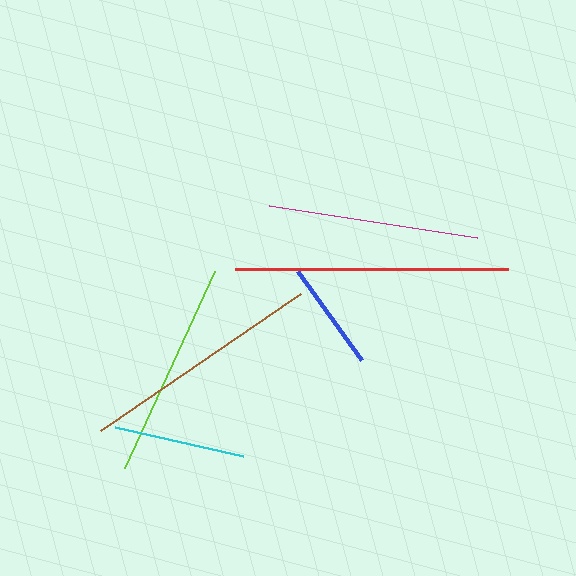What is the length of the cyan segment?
The cyan segment is approximately 132 pixels long.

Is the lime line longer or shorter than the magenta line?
The lime line is longer than the magenta line.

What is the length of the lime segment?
The lime segment is approximately 217 pixels long.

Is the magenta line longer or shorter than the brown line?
The brown line is longer than the magenta line.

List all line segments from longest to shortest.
From longest to shortest: red, brown, lime, magenta, cyan, blue.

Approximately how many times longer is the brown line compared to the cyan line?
The brown line is approximately 1.8 times the length of the cyan line.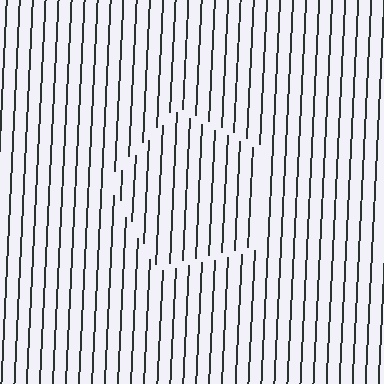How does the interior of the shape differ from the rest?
The interior of the shape contains the same grating, shifted by half a period — the contour is defined by the phase discontinuity where line-ends from the inner and outer gratings abut.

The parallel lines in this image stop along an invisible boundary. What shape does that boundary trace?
An illusory pentagon. The interior of the shape contains the same grating, shifted by half a period — the contour is defined by the phase discontinuity where line-ends from the inner and outer gratings abut.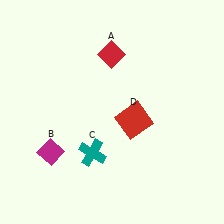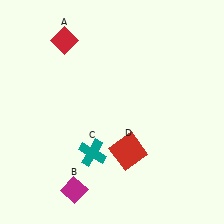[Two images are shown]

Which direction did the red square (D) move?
The red square (D) moved down.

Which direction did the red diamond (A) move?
The red diamond (A) moved left.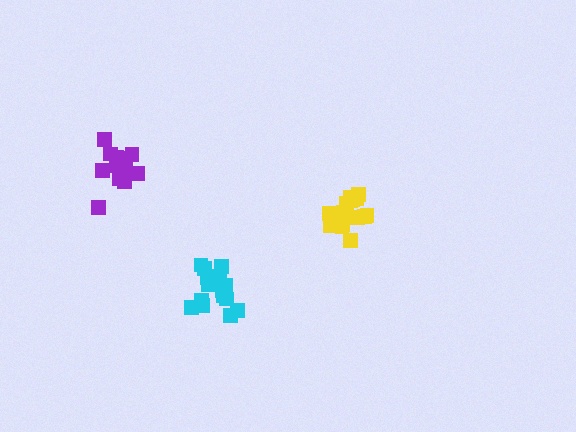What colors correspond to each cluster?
The clusters are colored: yellow, cyan, purple.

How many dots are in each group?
Group 1: 18 dots, Group 2: 17 dots, Group 3: 14 dots (49 total).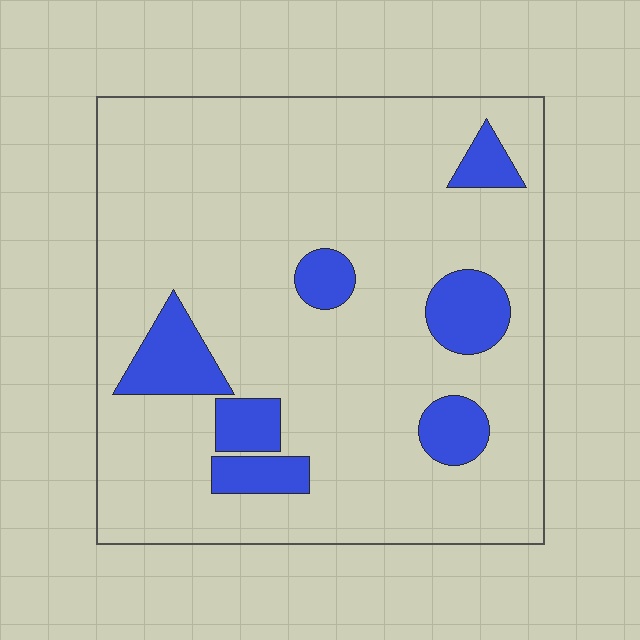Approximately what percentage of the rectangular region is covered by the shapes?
Approximately 15%.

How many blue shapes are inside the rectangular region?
7.